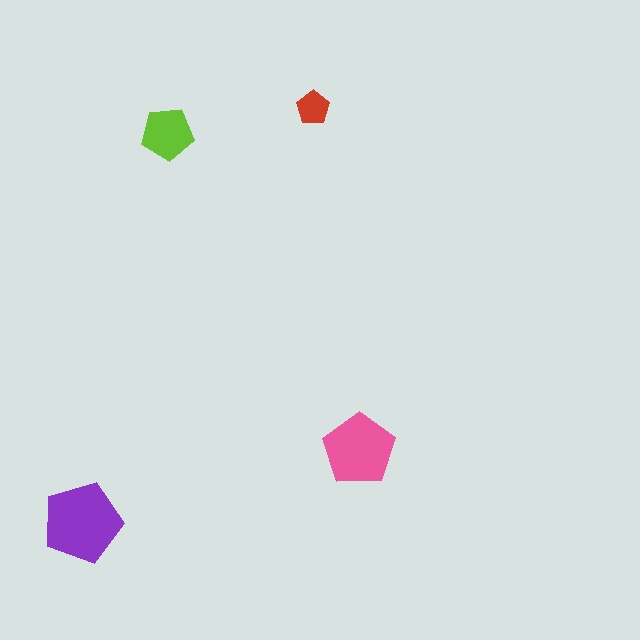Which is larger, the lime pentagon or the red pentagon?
The lime one.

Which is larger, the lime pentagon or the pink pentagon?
The pink one.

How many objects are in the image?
There are 4 objects in the image.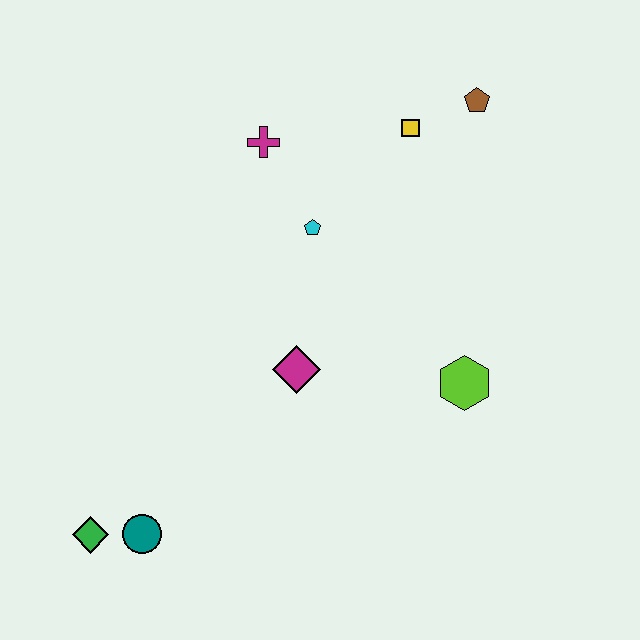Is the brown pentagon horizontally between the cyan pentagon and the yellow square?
No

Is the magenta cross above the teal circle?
Yes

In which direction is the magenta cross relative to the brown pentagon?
The magenta cross is to the left of the brown pentagon.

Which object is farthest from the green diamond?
The brown pentagon is farthest from the green diamond.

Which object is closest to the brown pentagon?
The yellow square is closest to the brown pentagon.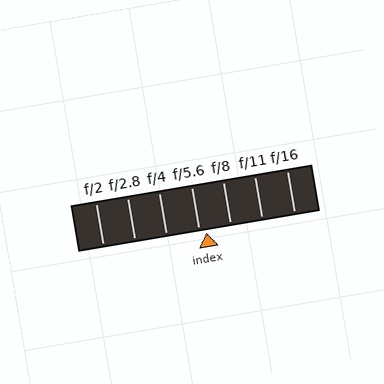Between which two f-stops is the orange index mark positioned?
The index mark is between f/5.6 and f/8.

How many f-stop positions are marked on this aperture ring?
There are 7 f-stop positions marked.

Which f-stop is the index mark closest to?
The index mark is closest to f/5.6.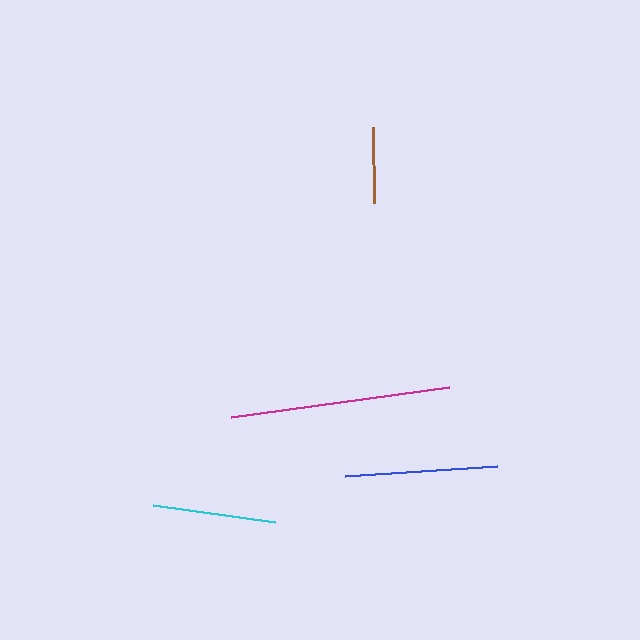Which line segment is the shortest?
The brown line is the shortest at approximately 77 pixels.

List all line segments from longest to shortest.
From longest to shortest: magenta, blue, cyan, brown.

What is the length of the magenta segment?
The magenta segment is approximately 220 pixels long.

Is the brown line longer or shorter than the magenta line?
The magenta line is longer than the brown line.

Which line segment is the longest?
The magenta line is the longest at approximately 220 pixels.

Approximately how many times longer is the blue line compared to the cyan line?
The blue line is approximately 1.2 times the length of the cyan line.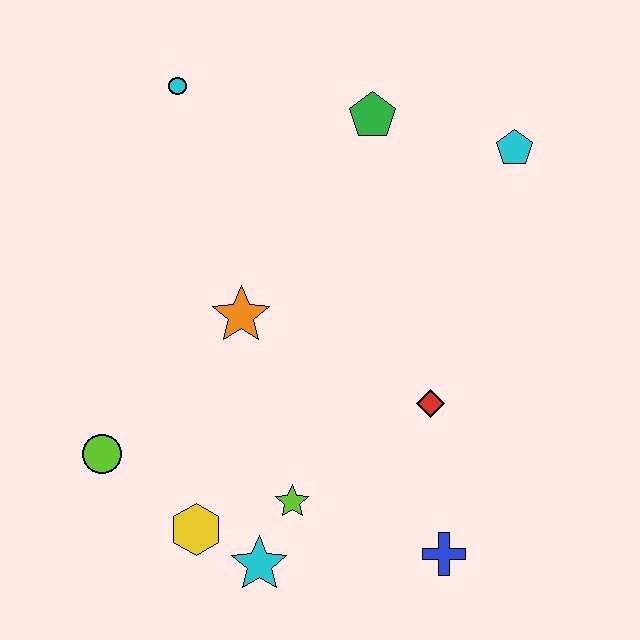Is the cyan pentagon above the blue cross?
Yes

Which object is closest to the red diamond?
The blue cross is closest to the red diamond.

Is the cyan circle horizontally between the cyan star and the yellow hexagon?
No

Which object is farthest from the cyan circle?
The blue cross is farthest from the cyan circle.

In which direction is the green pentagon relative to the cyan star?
The green pentagon is above the cyan star.